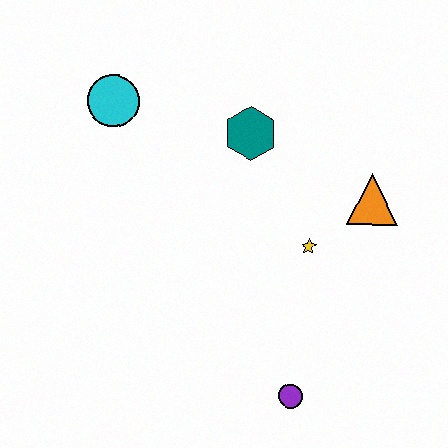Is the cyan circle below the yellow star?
No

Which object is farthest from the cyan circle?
The purple circle is farthest from the cyan circle.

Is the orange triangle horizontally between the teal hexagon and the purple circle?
No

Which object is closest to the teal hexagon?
The yellow star is closest to the teal hexagon.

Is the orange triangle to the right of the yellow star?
Yes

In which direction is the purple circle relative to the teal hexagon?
The purple circle is below the teal hexagon.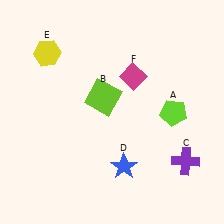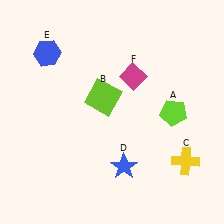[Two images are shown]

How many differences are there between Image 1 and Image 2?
There are 2 differences between the two images.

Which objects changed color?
C changed from purple to yellow. E changed from yellow to blue.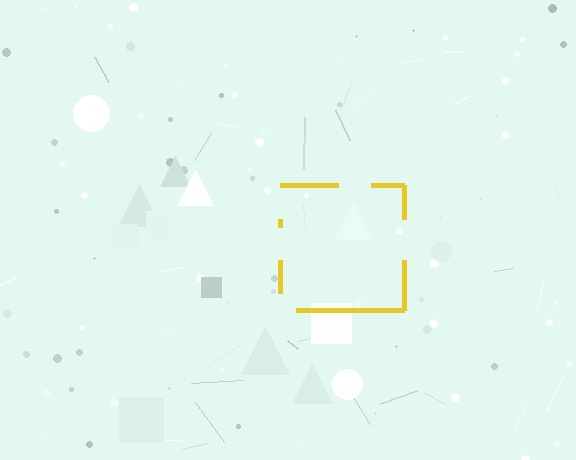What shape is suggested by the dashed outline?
The dashed outline suggests a square.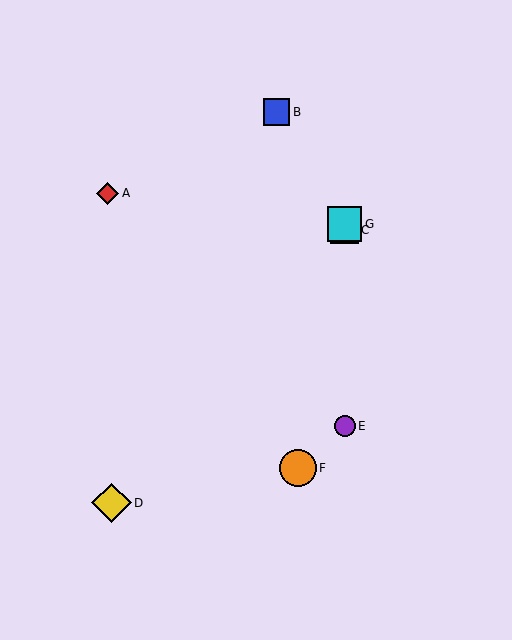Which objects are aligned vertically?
Objects C, E, G are aligned vertically.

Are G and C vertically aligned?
Yes, both are at x≈344.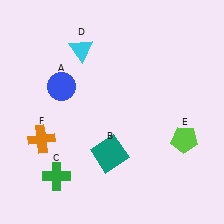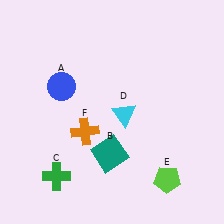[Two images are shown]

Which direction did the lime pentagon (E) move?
The lime pentagon (E) moved down.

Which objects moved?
The objects that moved are: the cyan triangle (D), the lime pentagon (E), the orange cross (F).